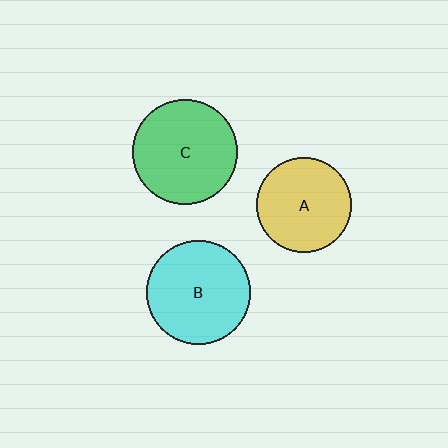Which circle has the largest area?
Circle C (green).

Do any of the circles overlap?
No, none of the circles overlap.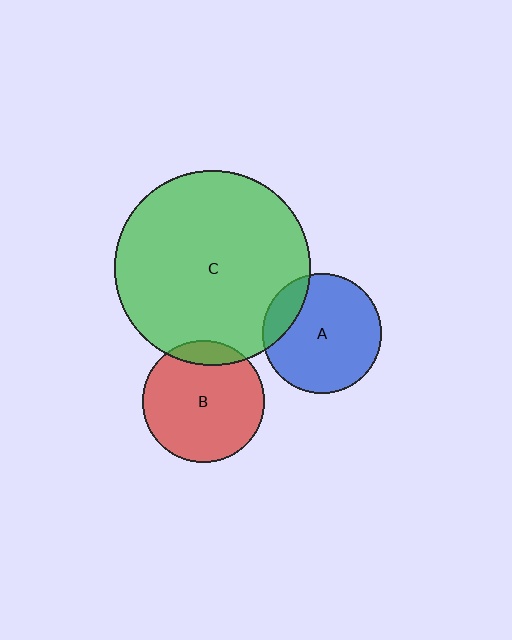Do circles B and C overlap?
Yes.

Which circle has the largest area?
Circle C (green).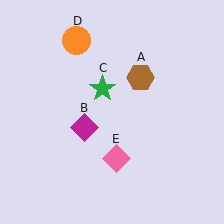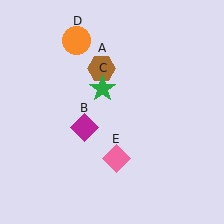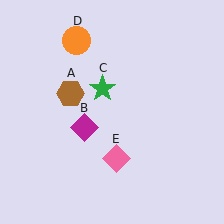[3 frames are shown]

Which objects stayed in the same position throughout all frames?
Magenta diamond (object B) and green star (object C) and orange circle (object D) and pink diamond (object E) remained stationary.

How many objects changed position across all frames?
1 object changed position: brown hexagon (object A).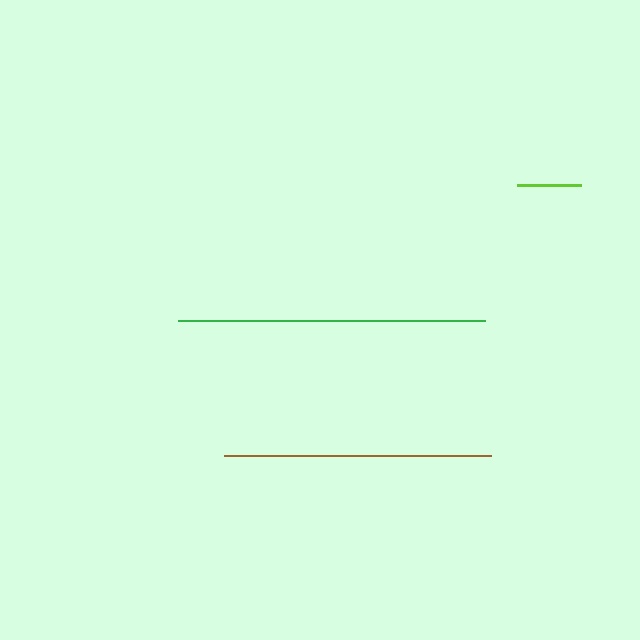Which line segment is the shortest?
The lime line is the shortest at approximately 64 pixels.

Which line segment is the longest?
The green line is the longest at approximately 307 pixels.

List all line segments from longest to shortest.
From longest to shortest: green, brown, lime.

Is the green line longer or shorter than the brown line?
The green line is longer than the brown line.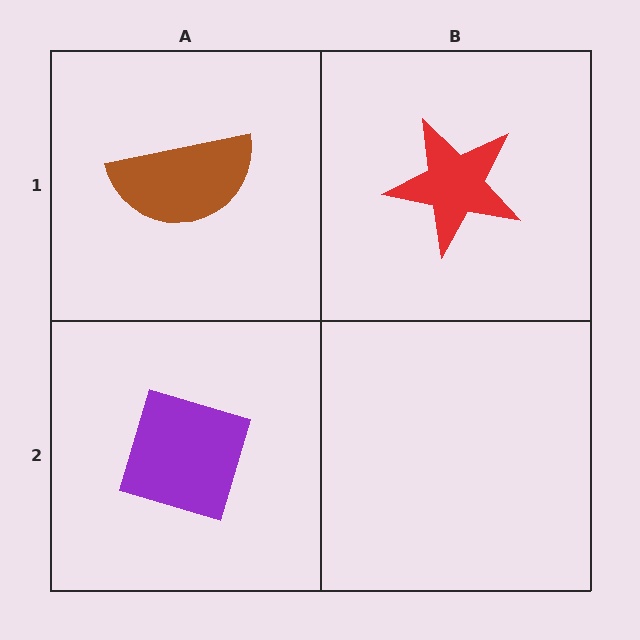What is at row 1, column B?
A red star.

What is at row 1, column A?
A brown semicircle.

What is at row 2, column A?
A purple diamond.